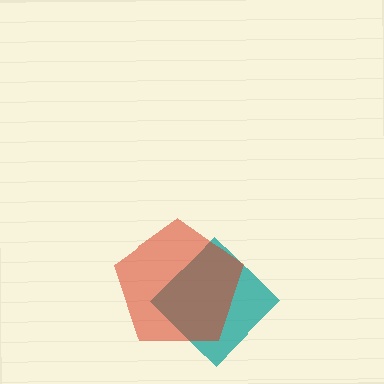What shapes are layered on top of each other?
The layered shapes are: a teal diamond, a red pentagon.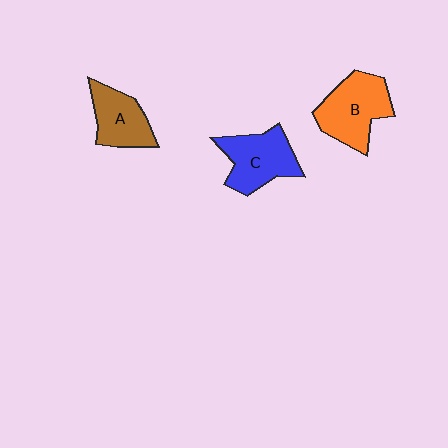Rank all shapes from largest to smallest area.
From largest to smallest: B (orange), C (blue), A (brown).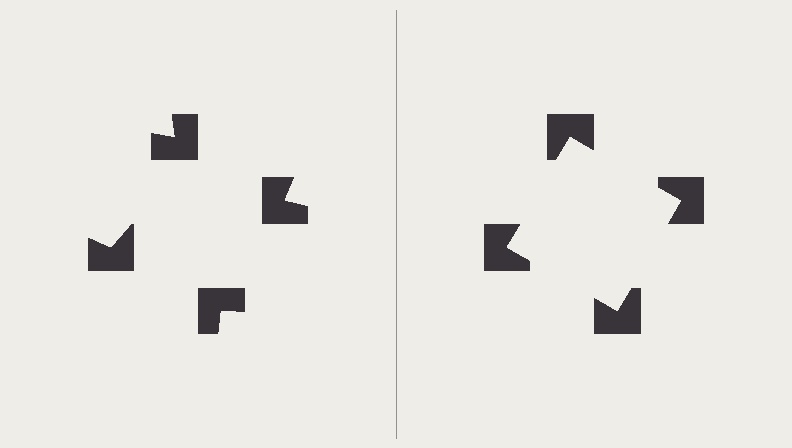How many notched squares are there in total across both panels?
8 — 4 on each side.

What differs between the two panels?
The notched squares are positioned identically on both sides; only the wedge orientations differ. On the right they align to a square; on the left they are misaligned.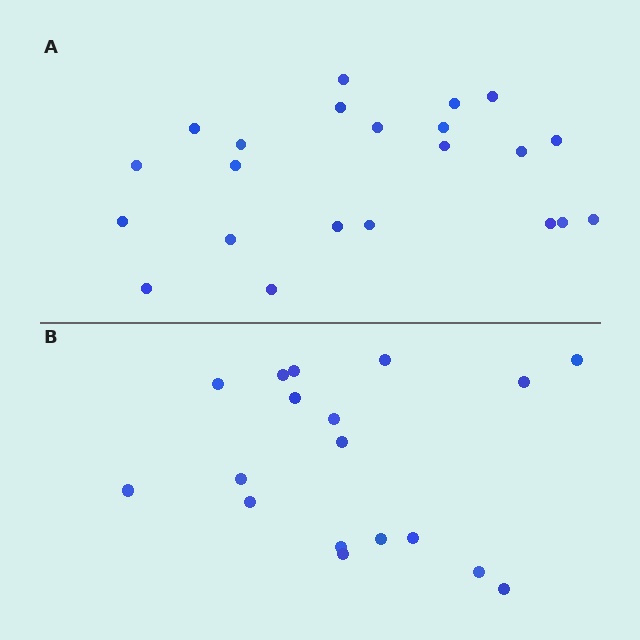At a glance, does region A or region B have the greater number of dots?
Region A (the top region) has more dots.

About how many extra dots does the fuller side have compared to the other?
Region A has about 4 more dots than region B.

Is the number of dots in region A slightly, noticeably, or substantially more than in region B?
Region A has only slightly more — the two regions are fairly close. The ratio is roughly 1.2 to 1.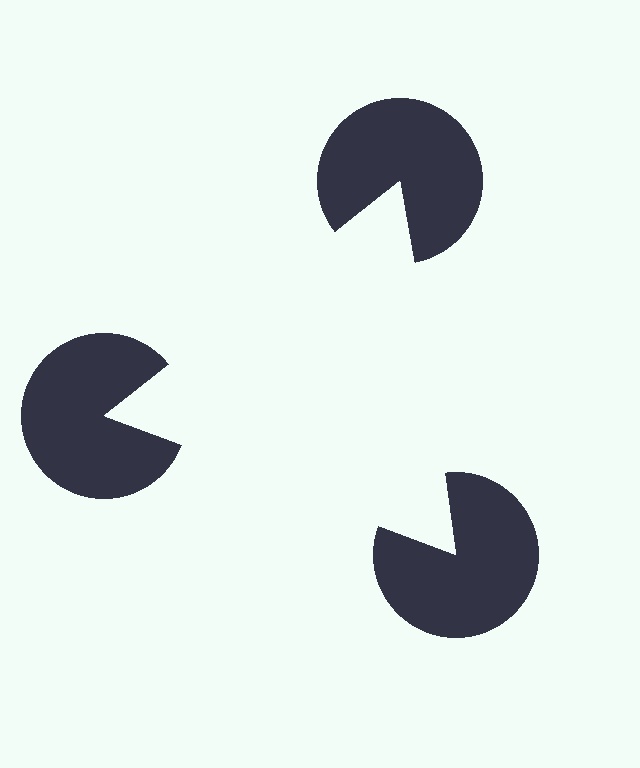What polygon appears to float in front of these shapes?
An illusory triangle — its edges are inferred from the aligned wedge cuts in the pac-man discs, not physically drawn.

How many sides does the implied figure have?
3 sides.